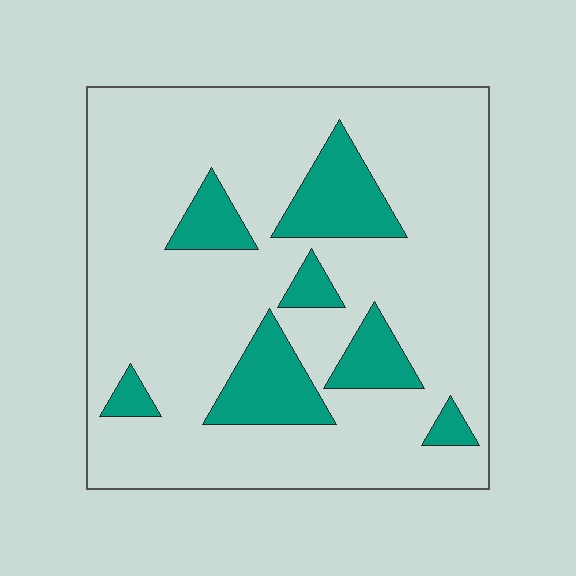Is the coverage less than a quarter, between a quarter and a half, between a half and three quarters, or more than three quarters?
Less than a quarter.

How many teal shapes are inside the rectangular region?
7.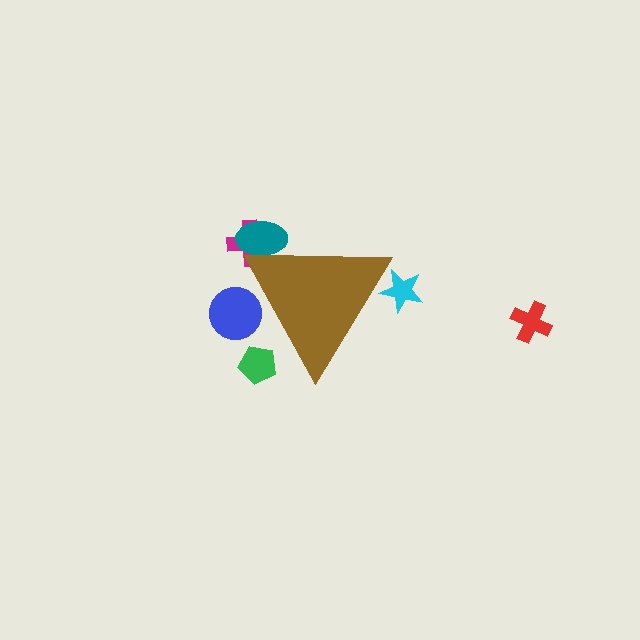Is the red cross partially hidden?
No, the red cross is fully visible.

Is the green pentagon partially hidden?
Yes, the green pentagon is partially hidden behind the brown triangle.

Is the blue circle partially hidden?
Yes, the blue circle is partially hidden behind the brown triangle.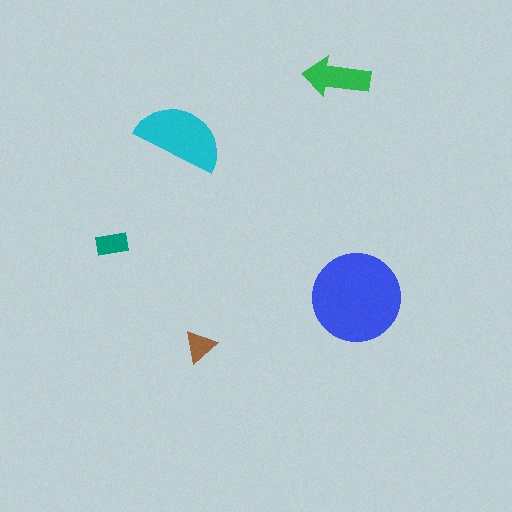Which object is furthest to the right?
The blue circle is rightmost.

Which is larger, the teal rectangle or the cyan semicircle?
The cyan semicircle.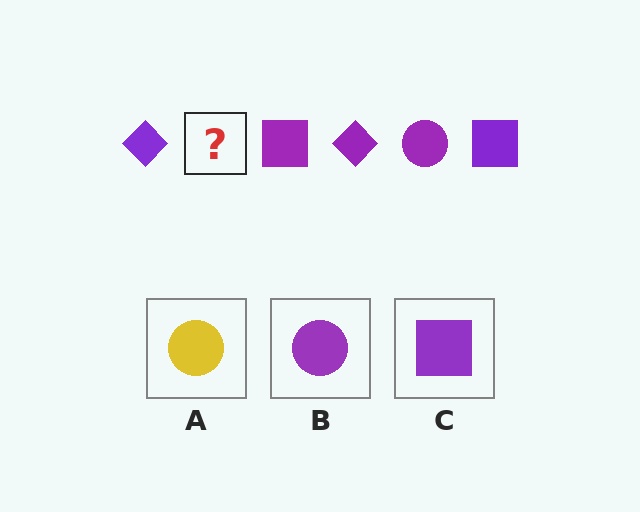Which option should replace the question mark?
Option B.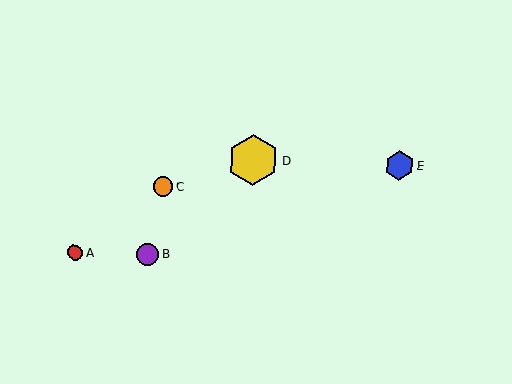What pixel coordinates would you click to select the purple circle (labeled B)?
Click at (148, 254) to select the purple circle B.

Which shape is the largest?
The yellow hexagon (labeled D) is the largest.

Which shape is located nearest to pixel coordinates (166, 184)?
The orange circle (labeled C) at (163, 187) is nearest to that location.